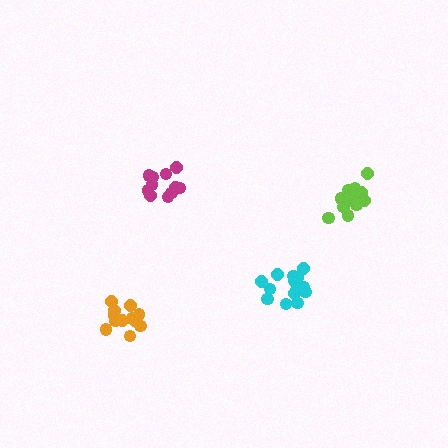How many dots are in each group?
Group 1: 14 dots, Group 2: 11 dots, Group 3: 15 dots, Group 4: 12 dots (52 total).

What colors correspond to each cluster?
The clusters are colored: cyan, magenta, lime, orange.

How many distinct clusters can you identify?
There are 4 distinct clusters.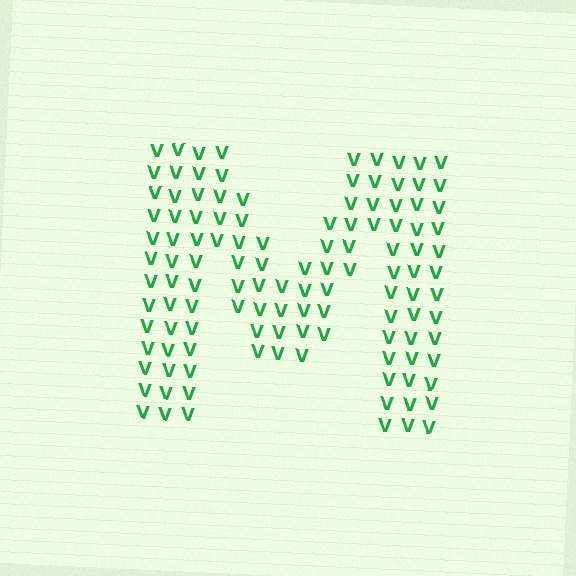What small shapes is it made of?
It is made of small letter V's.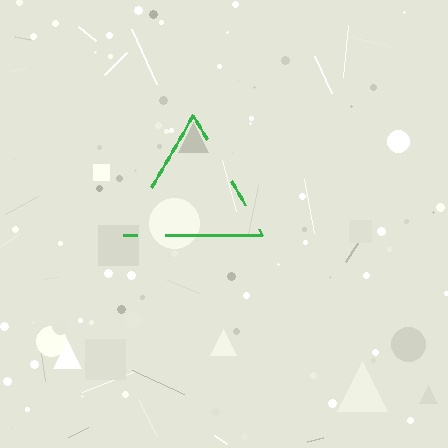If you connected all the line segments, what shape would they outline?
They would outline a triangle.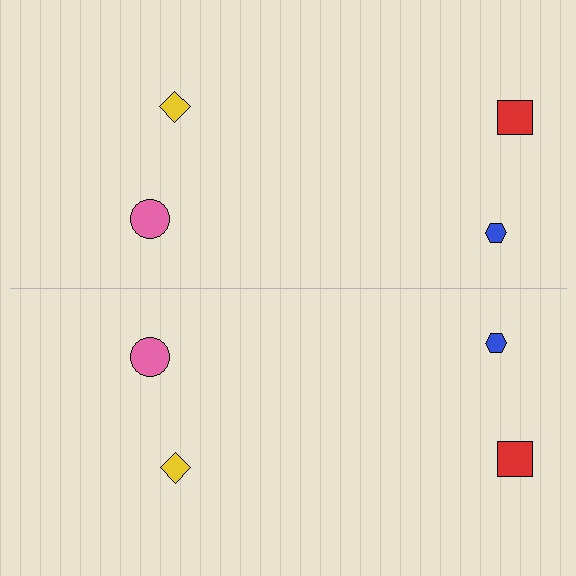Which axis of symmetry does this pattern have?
The pattern has a horizontal axis of symmetry running through the center of the image.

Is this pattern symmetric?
Yes, this pattern has bilateral (reflection) symmetry.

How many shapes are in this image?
There are 8 shapes in this image.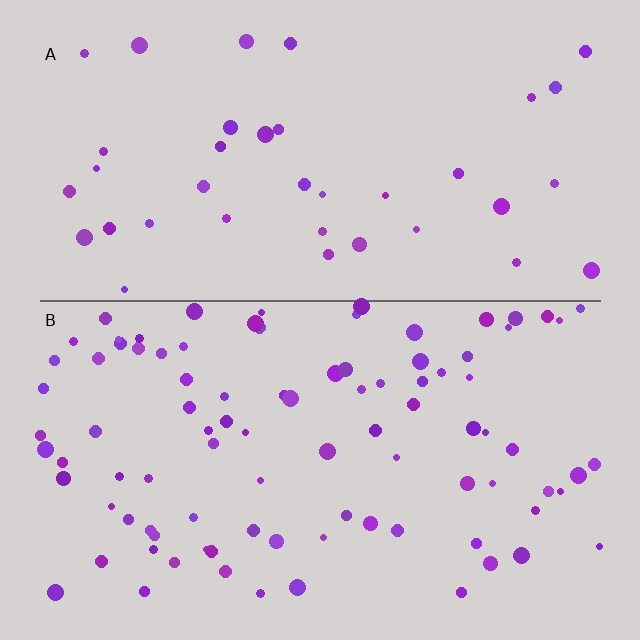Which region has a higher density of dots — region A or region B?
B (the bottom).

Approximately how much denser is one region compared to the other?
Approximately 2.4× — region B over region A.